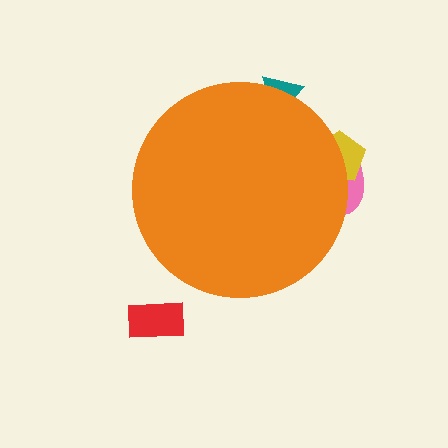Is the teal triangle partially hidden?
Yes, the teal triangle is partially hidden behind the orange circle.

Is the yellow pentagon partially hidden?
Yes, the yellow pentagon is partially hidden behind the orange circle.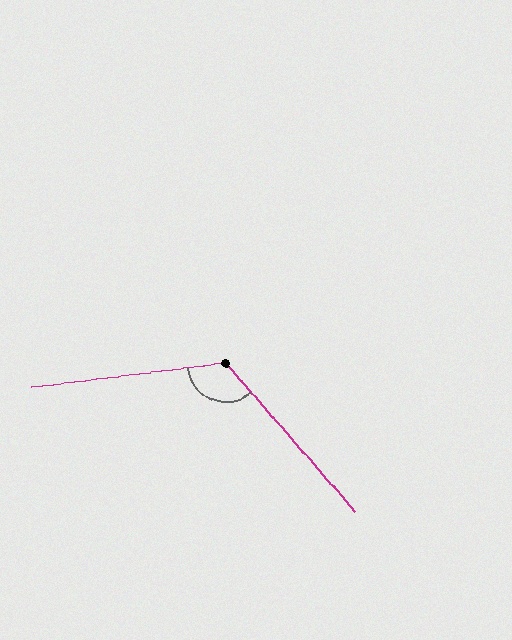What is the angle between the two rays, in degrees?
Approximately 124 degrees.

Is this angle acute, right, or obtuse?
It is obtuse.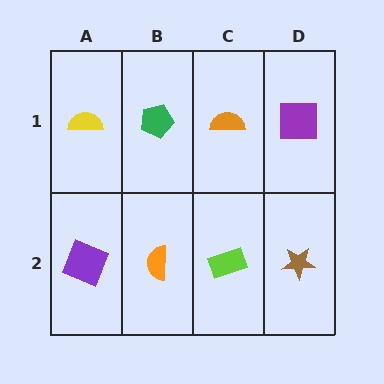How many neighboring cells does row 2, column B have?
3.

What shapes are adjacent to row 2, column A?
A yellow semicircle (row 1, column A), an orange semicircle (row 2, column B).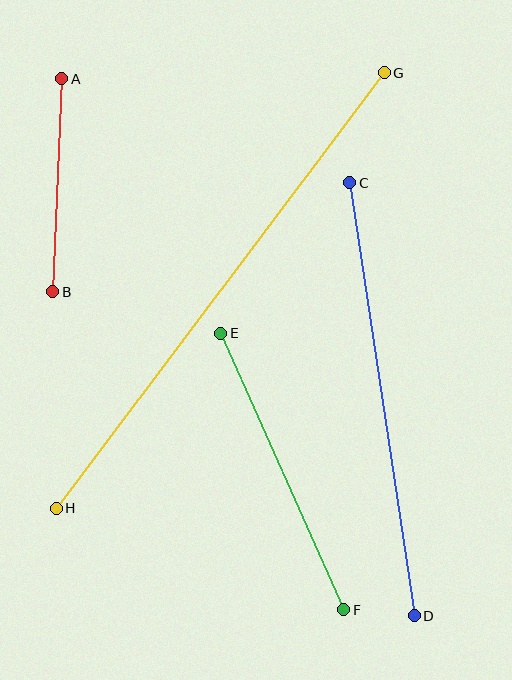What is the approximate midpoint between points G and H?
The midpoint is at approximately (220, 291) pixels.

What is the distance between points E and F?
The distance is approximately 303 pixels.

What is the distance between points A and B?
The distance is approximately 213 pixels.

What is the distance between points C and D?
The distance is approximately 438 pixels.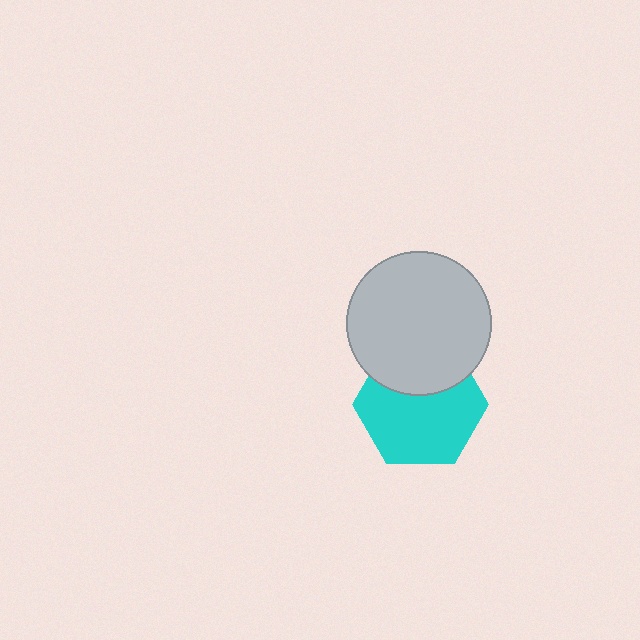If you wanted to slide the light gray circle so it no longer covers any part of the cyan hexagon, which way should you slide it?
Slide it up — that is the most direct way to separate the two shapes.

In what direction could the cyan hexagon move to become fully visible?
The cyan hexagon could move down. That would shift it out from behind the light gray circle entirely.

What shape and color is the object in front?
The object in front is a light gray circle.